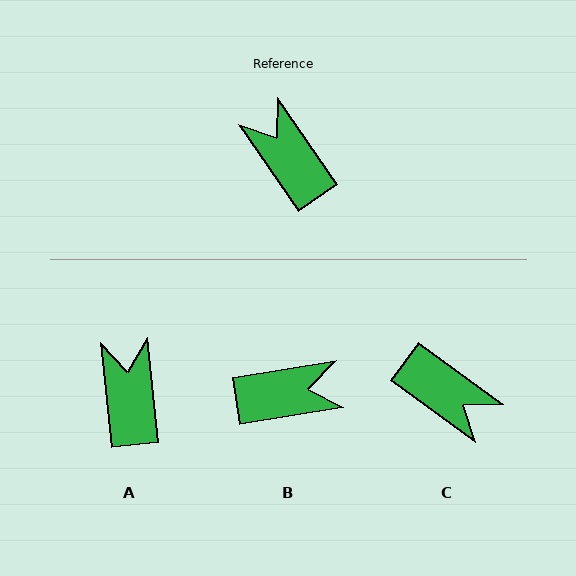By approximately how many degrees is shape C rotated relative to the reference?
Approximately 161 degrees clockwise.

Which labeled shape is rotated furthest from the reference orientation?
C, about 161 degrees away.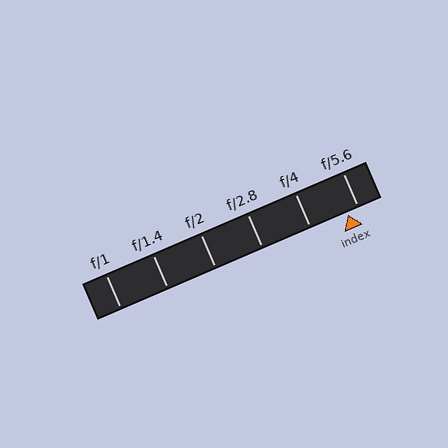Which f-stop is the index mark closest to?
The index mark is closest to f/5.6.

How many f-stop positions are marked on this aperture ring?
There are 6 f-stop positions marked.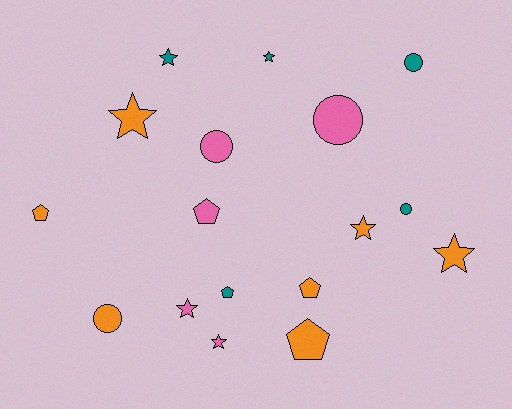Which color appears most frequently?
Orange, with 7 objects.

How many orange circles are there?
There is 1 orange circle.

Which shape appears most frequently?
Star, with 7 objects.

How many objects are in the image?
There are 17 objects.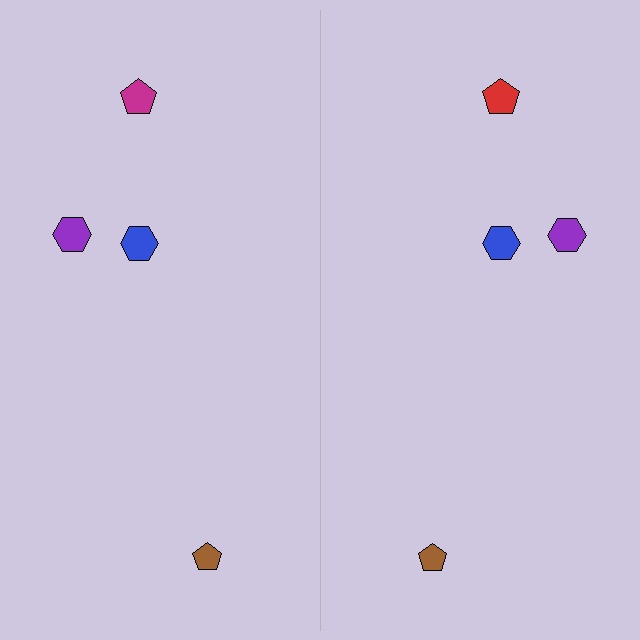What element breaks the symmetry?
The red pentagon on the right side breaks the symmetry — its mirror counterpart is magenta.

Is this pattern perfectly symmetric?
No, the pattern is not perfectly symmetric. The red pentagon on the right side breaks the symmetry — its mirror counterpart is magenta.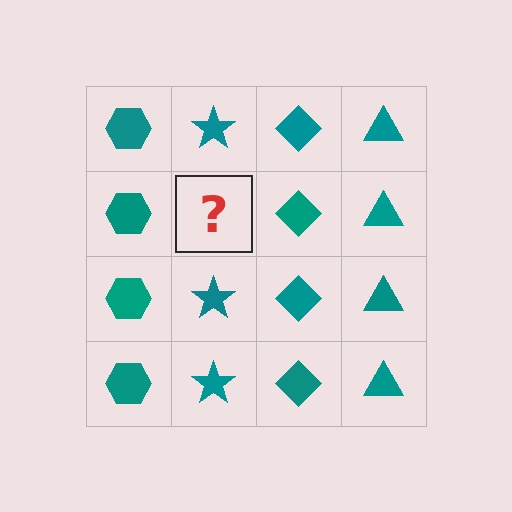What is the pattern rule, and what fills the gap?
The rule is that each column has a consistent shape. The gap should be filled with a teal star.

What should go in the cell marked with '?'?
The missing cell should contain a teal star.